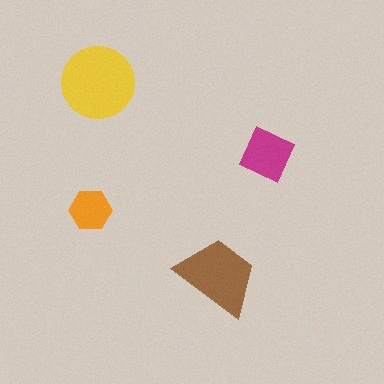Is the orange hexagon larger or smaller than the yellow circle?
Smaller.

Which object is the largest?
The yellow circle.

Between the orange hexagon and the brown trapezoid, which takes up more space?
The brown trapezoid.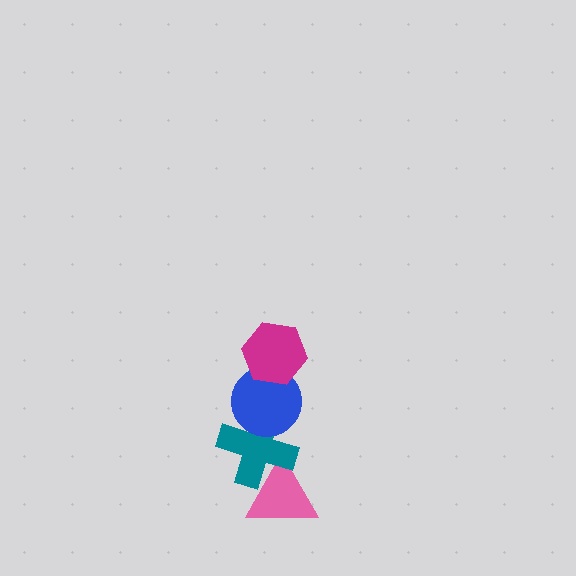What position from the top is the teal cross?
The teal cross is 3rd from the top.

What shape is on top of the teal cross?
The blue circle is on top of the teal cross.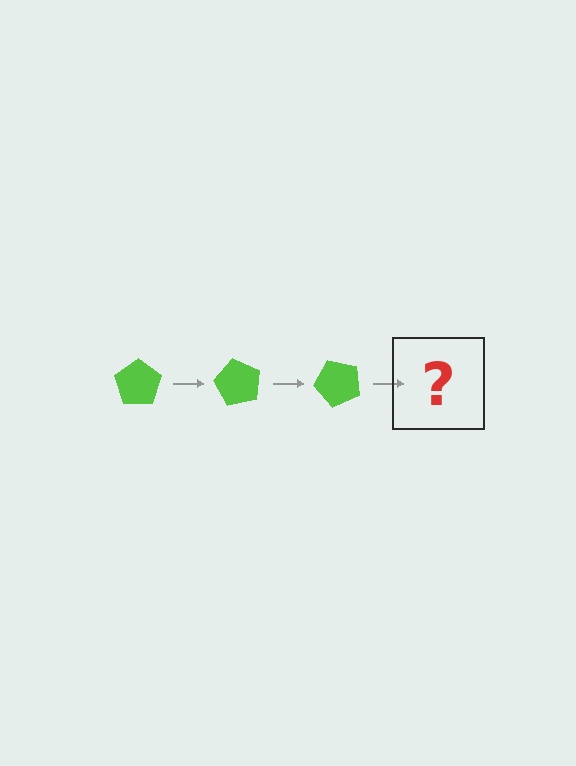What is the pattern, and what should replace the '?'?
The pattern is that the pentagon rotates 60 degrees each step. The '?' should be a lime pentagon rotated 180 degrees.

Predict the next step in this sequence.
The next step is a lime pentagon rotated 180 degrees.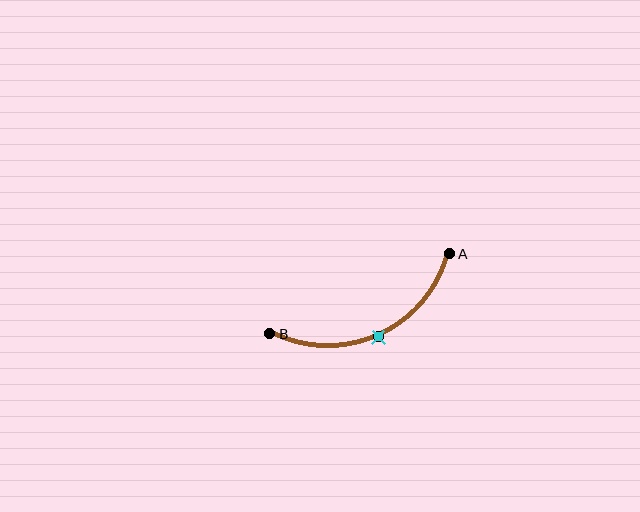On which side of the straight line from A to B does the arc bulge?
The arc bulges below the straight line connecting A and B.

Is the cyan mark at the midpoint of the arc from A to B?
Yes. The cyan mark lies on the arc at equal arc-length from both A and B — it is the arc midpoint.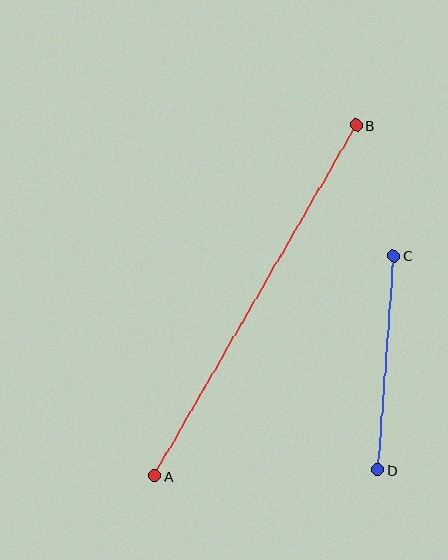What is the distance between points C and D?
The distance is approximately 215 pixels.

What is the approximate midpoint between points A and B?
The midpoint is at approximately (256, 301) pixels.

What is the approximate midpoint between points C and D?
The midpoint is at approximately (386, 363) pixels.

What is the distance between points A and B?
The distance is approximately 405 pixels.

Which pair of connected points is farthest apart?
Points A and B are farthest apart.